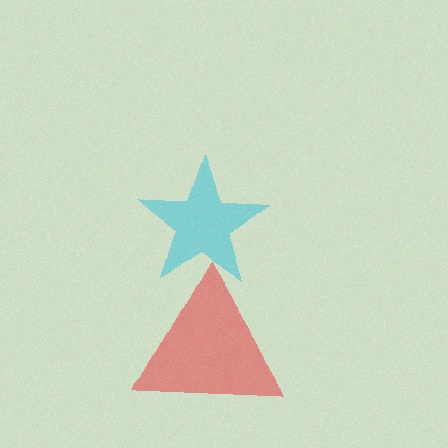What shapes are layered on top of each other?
The layered shapes are: a cyan star, a red triangle.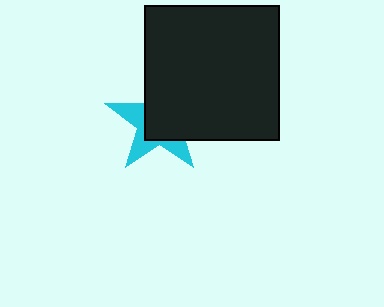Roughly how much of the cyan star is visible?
A small part of it is visible (roughly 38%).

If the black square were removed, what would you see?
You would see the complete cyan star.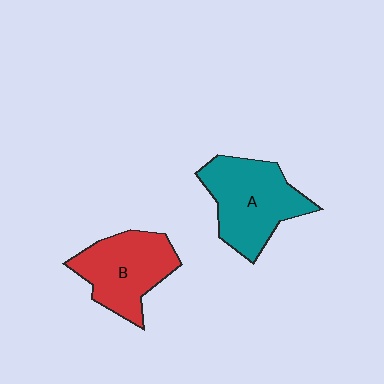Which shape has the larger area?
Shape A (teal).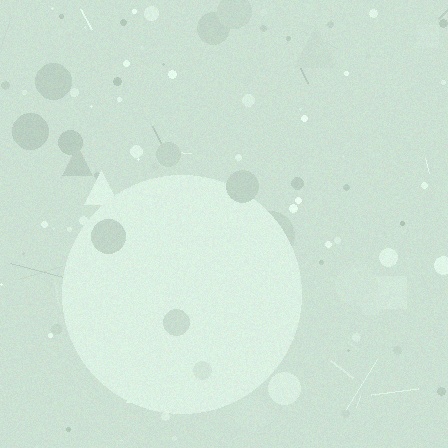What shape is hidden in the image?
A circle is hidden in the image.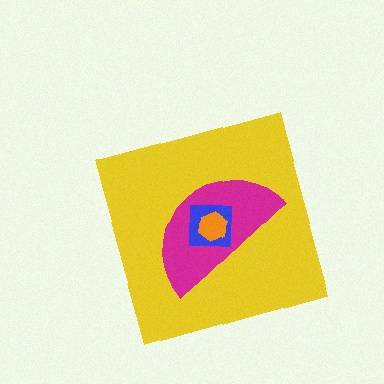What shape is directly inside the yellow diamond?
The magenta semicircle.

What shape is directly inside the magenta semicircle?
The blue square.